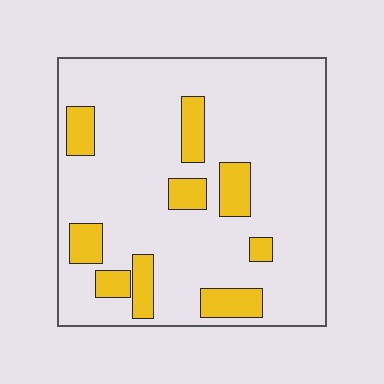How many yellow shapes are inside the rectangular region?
9.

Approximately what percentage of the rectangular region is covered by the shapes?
Approximately 15%.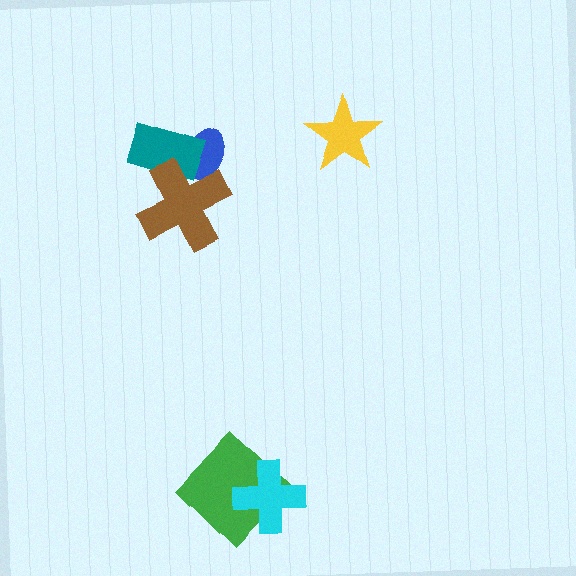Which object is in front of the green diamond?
The cyan cross is in front of the green diamond.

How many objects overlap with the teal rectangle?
2 objects overlap with the teal rectangle.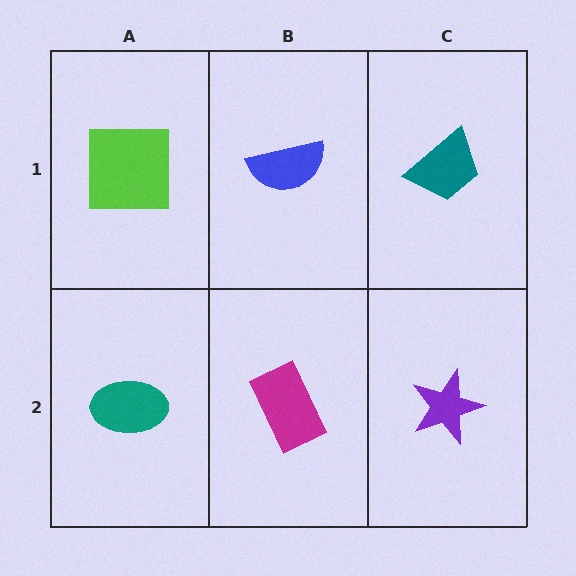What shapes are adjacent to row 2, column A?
A lime square (row 1, column A), a magenta rectangle (row 2, column B).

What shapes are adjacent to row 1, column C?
A purple star (row 2, column C), a blue semicircle (row 1, column B).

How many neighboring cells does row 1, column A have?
2.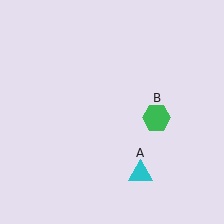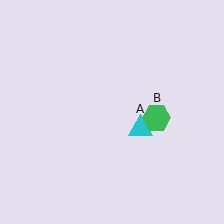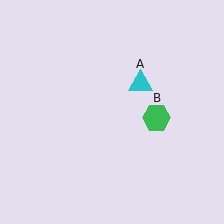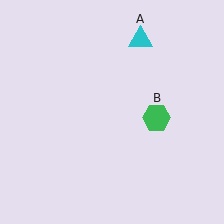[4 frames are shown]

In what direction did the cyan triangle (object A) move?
The cyan triangle (object A) moved up.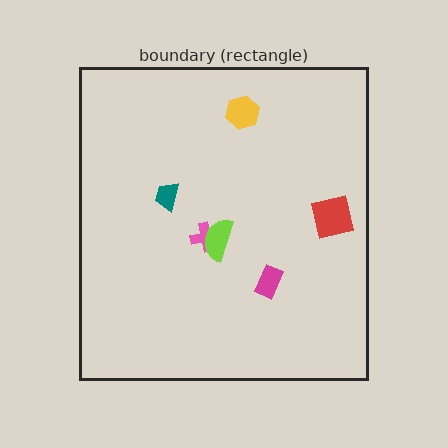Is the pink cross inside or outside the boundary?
Inside.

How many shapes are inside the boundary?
6 inside, 0 outside.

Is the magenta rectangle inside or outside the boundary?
Inside.